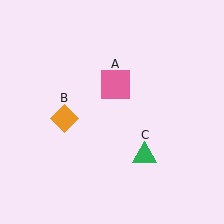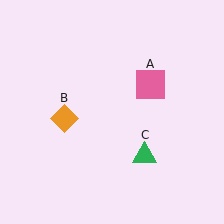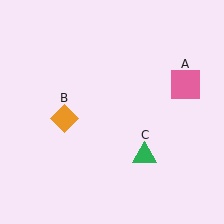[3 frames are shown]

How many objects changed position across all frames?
1 object changed position: pink square (object A).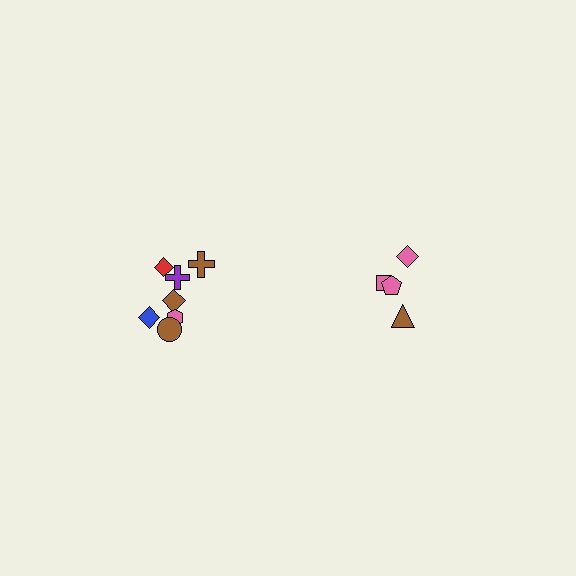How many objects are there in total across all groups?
There are 11 objects.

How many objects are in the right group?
There are 4 objects.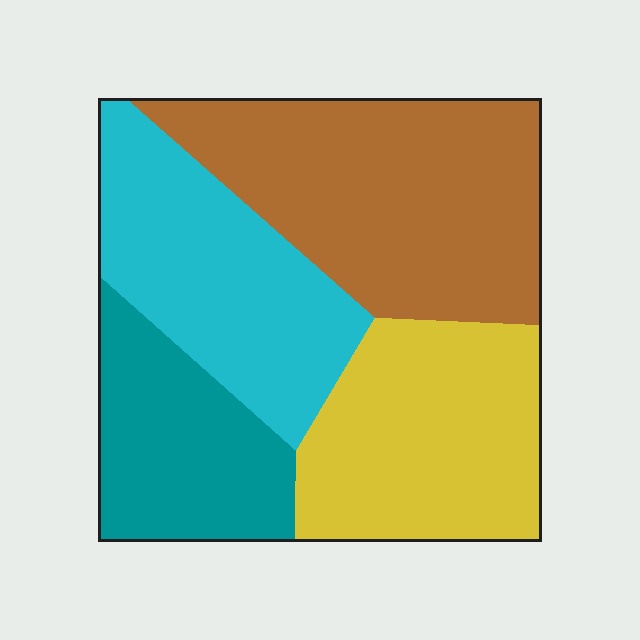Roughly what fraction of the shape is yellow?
Yellow takes up about one quarter (1/4) of the shape.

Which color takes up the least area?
Teal, at roughly 20%.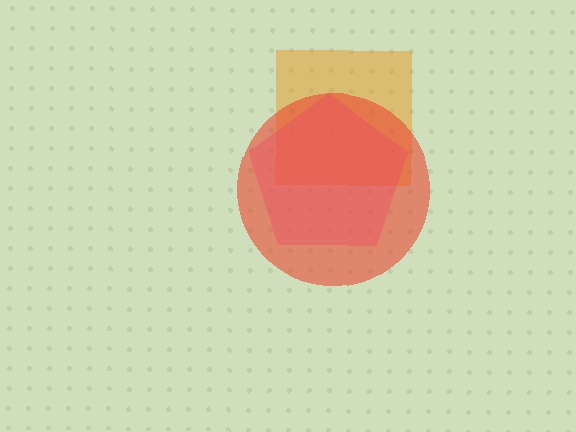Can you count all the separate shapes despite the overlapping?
Yes, there are 3 separate shapes.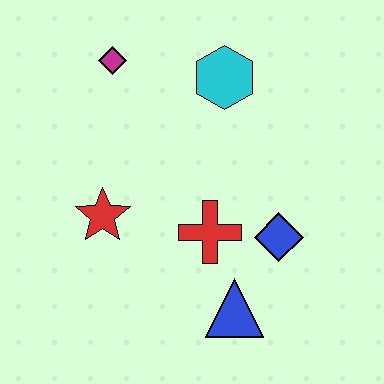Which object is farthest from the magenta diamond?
The blue triangle is farthest from the magenta diamond.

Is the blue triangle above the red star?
No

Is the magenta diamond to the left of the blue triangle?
Yes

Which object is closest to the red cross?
The blue diamond is closest to the red cross.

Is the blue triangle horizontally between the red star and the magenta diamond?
No